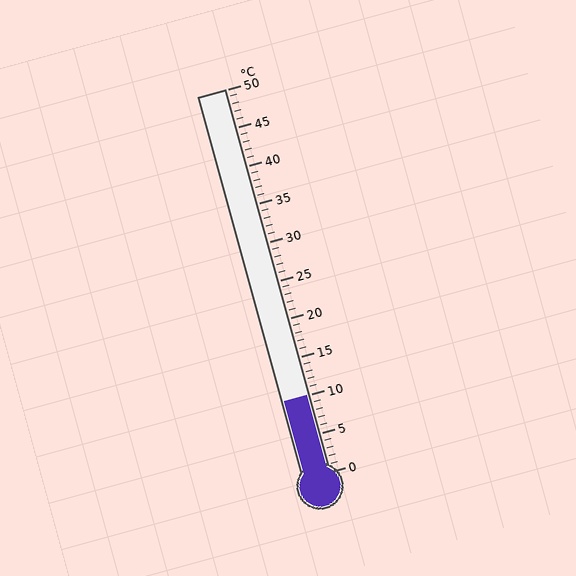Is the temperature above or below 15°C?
The temperature is below 15°C.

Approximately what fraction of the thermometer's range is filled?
The thermometer is filled to approximately 20% of its range.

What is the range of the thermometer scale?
The thermometer scale ranges from 0°C to 50°C.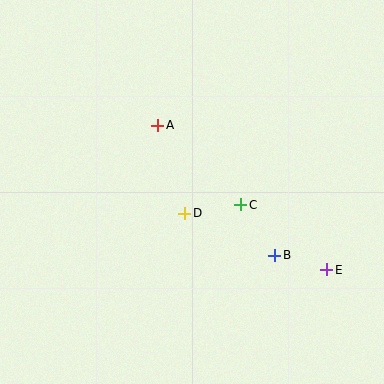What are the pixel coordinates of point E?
Point E is at (327, 270).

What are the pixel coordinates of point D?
Point D is at (185, 213).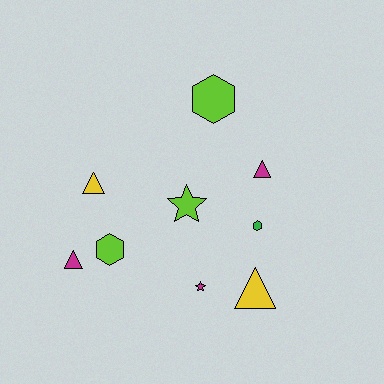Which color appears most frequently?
Magenta, with 3 objects.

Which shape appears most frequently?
Triangle, with 4 objects.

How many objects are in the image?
There are 9 objects.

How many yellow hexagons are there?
There are no yellow hexagons.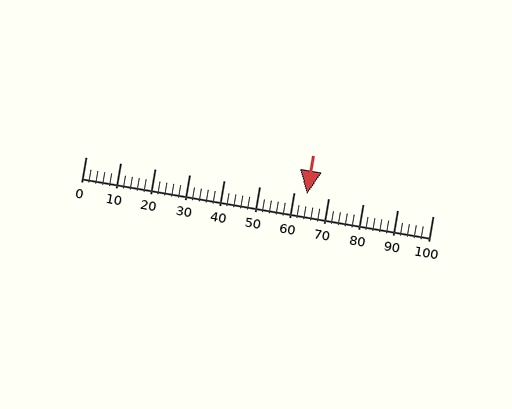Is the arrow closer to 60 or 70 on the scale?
The arrow is closer to 60.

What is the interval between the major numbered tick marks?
The major tick marks are spaced 10 units apart.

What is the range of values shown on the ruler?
The ruler shows values from 0 to 100.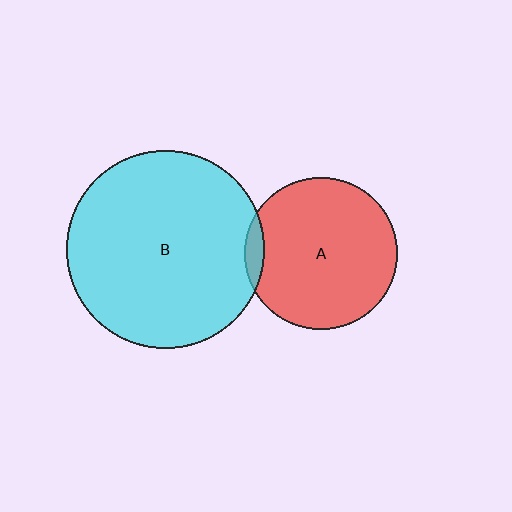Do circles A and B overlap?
Yes.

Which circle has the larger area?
Circle B (cyan).